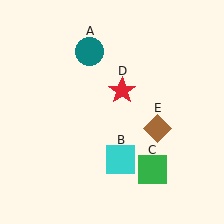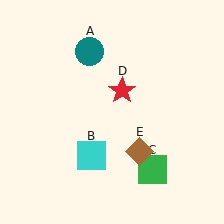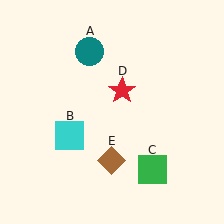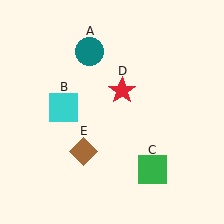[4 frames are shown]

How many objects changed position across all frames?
2 objects changed position: cyan square (object B), brown diamond (object E).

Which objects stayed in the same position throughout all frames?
Teal circle (object A) and green square (object C) and red star (object D) remained stationary.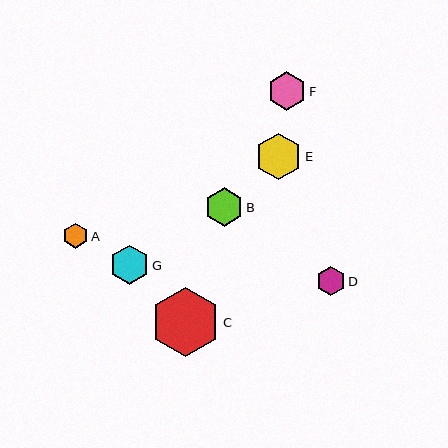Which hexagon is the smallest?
Hexagon A is the smallest with a size of approximately 25 pixels.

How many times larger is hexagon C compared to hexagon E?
Hexagon C is approximately 1.5 times the size of hexagon E.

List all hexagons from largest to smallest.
From largest to smallest: C, E, G, F, B, D, A.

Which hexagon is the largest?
Hexagon C is the largest with a size of approximately 69 pixels.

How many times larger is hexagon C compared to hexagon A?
Hexagon C is approximately 2.8 times the size of hexagon A.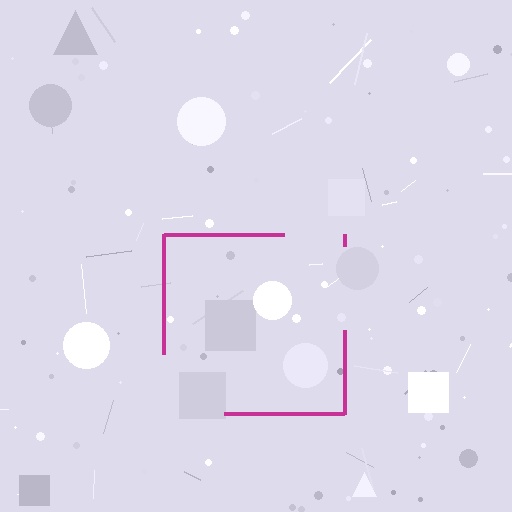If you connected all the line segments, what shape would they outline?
They would outline a square.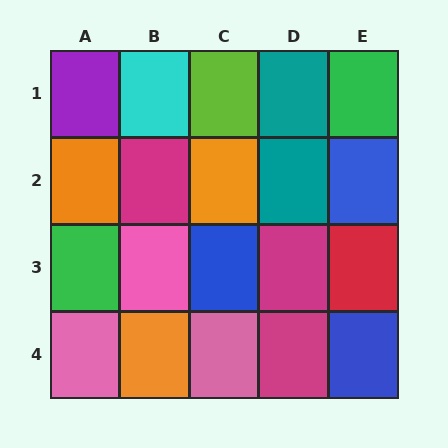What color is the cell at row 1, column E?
Green.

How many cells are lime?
1 cell is lime.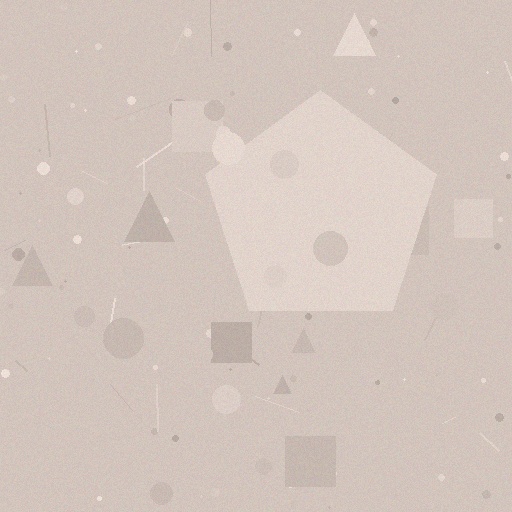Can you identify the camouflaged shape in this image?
The camouflaged shape is a pentagon.